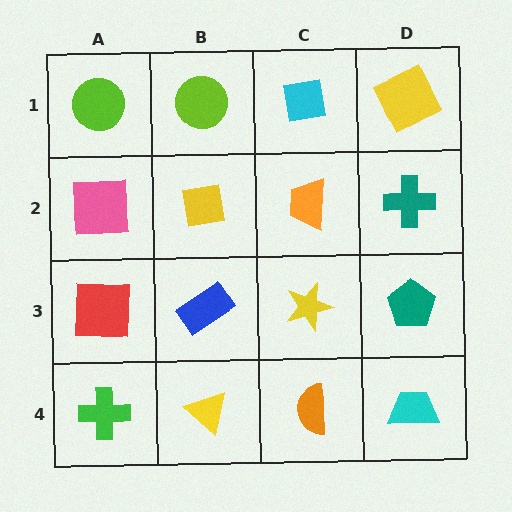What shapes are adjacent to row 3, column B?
A yellow square (row 2, column B), a yellow triangle (row 4, column B), a red square (row 3, column A), a yellow star (row 3, column C).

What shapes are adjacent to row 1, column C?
An orange trapezoid (row 2, column C), a lime circle (row 1, column B), a yellow square (row 1, column D).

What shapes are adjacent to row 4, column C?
A yellow star (row 3, column C), a yellow triangle (row 4, column B), a cyan trapezoid (row 4, column D).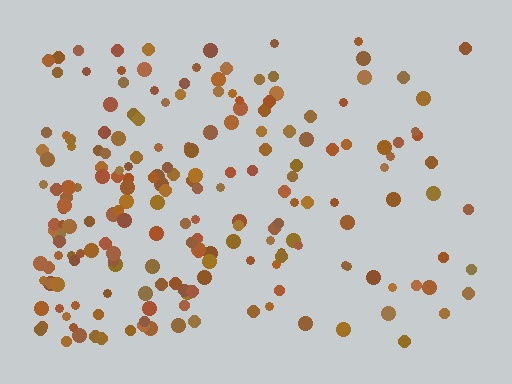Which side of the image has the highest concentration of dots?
The left.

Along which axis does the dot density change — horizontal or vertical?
Horizontal.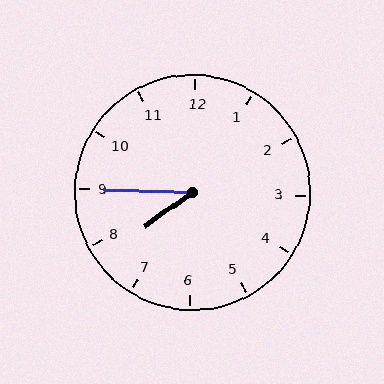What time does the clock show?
7:45.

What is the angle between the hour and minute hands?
Approximately 38 degrees.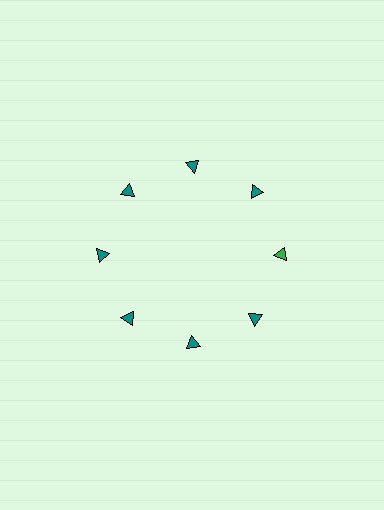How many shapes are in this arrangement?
There are 8 shapes arranged in a ring pattern.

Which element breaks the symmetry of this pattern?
The green triangle at roughly the 3 o'clock position breaks the symmetry. All other shapes are teal triangles.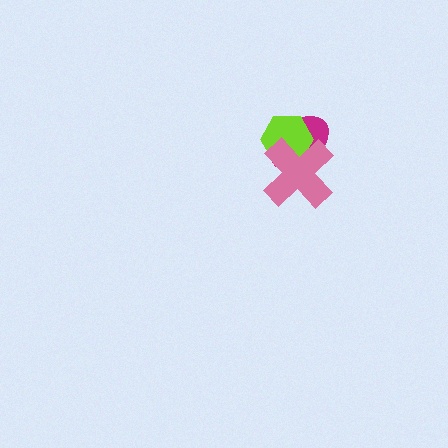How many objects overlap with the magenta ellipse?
2 objects overlap with the magenta ellipse.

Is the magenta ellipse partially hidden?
Yes, it is partially covered by another shape.